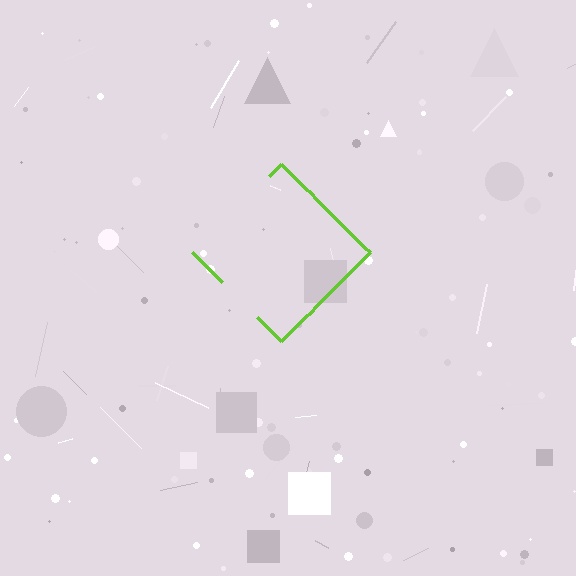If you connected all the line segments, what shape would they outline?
They would outline a diamond.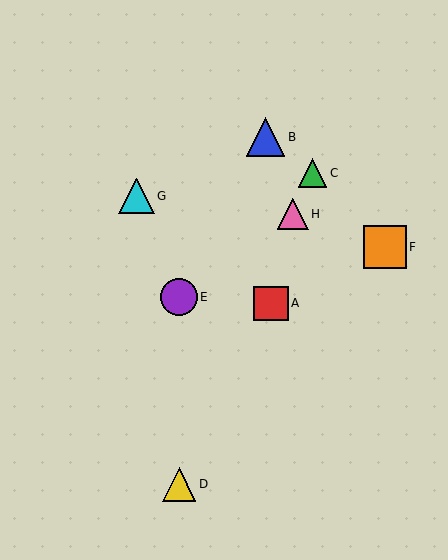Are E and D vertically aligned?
Yes, both are at x≈179.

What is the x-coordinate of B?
Object B is at x≈266.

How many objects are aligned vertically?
2 objects (D, E) are aligned vertically.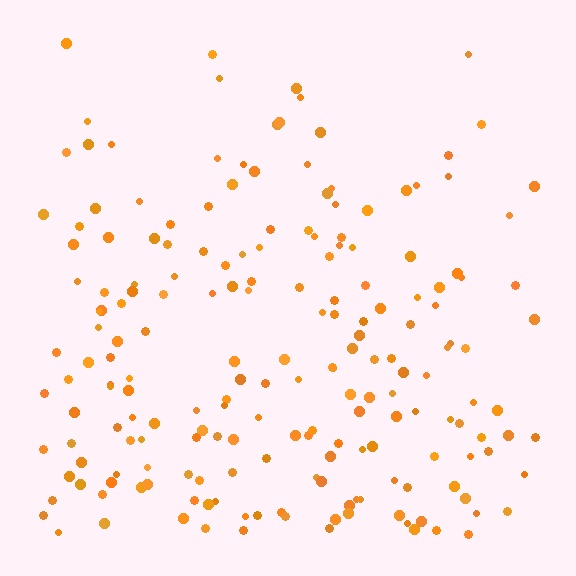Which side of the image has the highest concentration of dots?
The bottom.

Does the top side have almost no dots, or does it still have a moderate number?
Still a moderate number, just noticeably fewer than the bottom.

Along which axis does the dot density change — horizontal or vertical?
Vertical.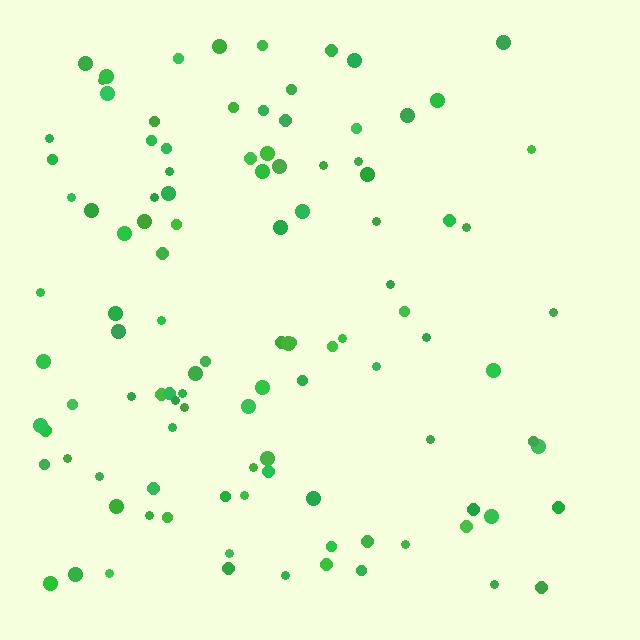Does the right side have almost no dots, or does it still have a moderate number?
Still a moderate number, just noticeably fewer than the left.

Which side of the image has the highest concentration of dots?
The left.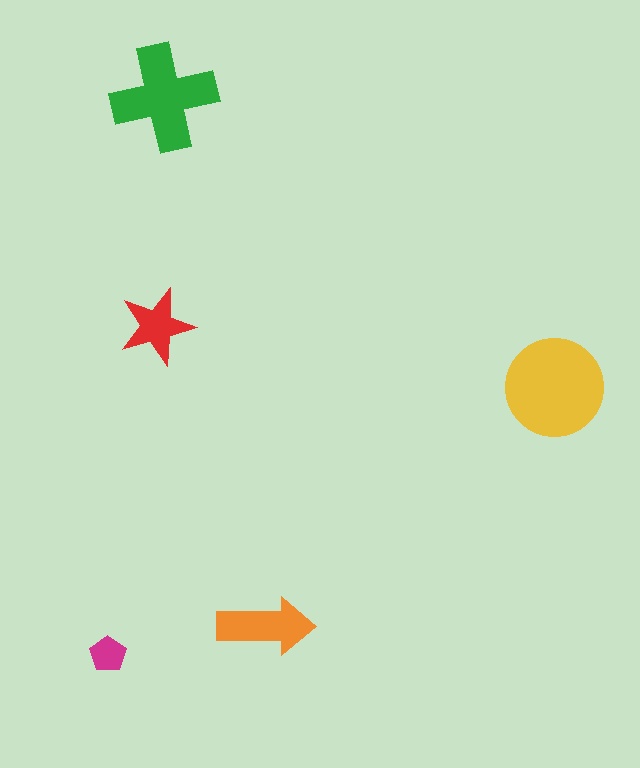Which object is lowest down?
The magenta pentagon is bottommost.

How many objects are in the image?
There are 5 objects in the image.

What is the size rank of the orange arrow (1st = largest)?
3rd.